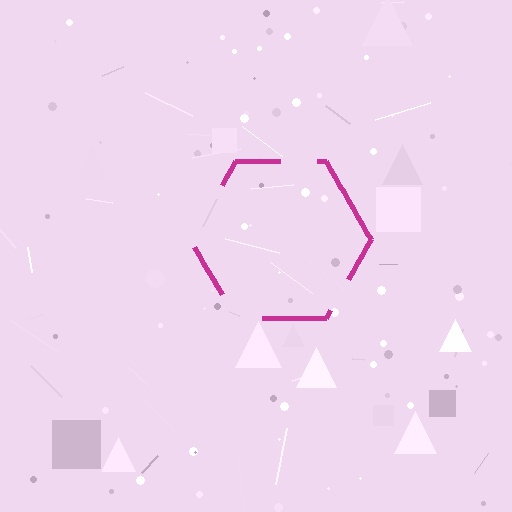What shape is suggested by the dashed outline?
The dashed outline suggests a hexagon.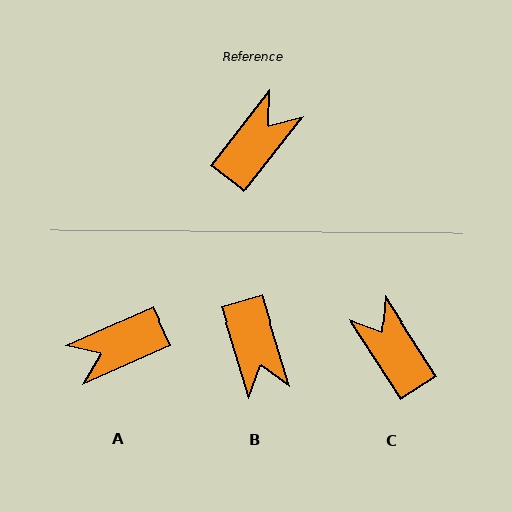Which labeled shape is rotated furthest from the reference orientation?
A, about 152 degrees away.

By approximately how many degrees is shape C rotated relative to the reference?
Approximately 71 degrees counter-clockwise.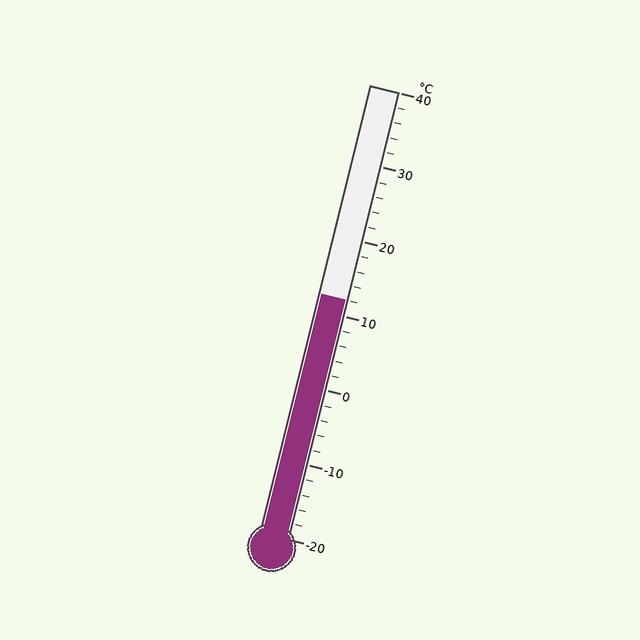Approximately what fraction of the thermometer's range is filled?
The thermometer is filled to approximately 55% of its range.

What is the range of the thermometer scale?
The thermometer scale ranges from -20°C to 40°C.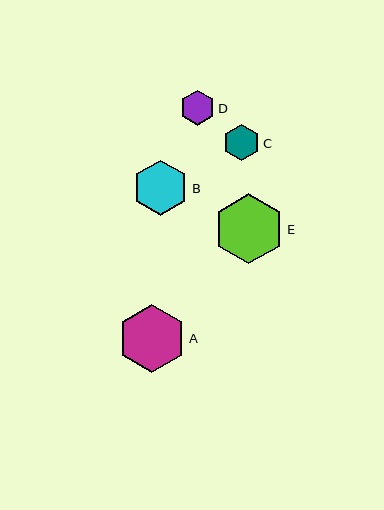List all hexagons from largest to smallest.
From largest to smallest: E, A, B, C, D.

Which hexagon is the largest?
Hexagon E is the largest with a size of approximately 70 pixels.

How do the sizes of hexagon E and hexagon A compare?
Hexagon E and hexagon A are approximately the same size.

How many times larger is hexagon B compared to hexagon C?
Hexagon B is approximately 1.5 times the size of hexagon C.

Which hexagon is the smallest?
Hexagon D is the smallest with a size of approximately 35 pixels.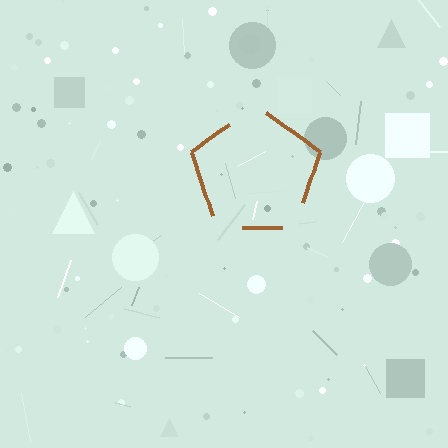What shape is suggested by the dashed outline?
The dashed outline suggests a pentagon.